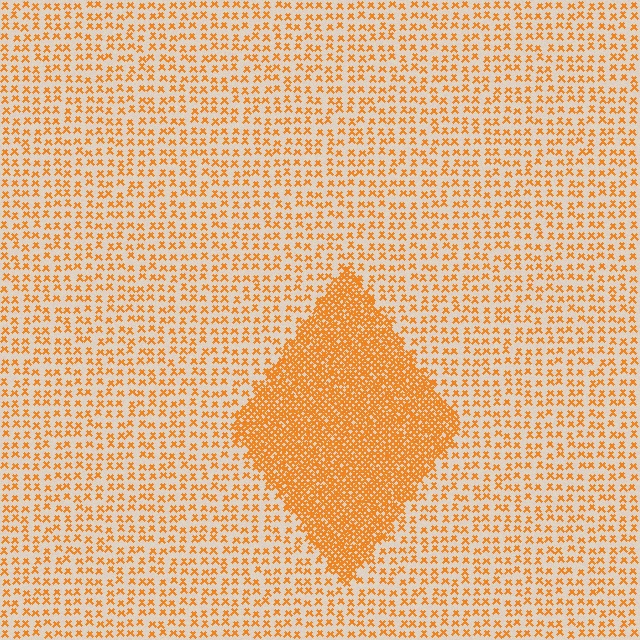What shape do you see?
I see a diamond.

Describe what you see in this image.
The image contains small orange elements arranged at two different densities. A diamond-shaped region is visible where the elements are more densely packed than the surrounding area.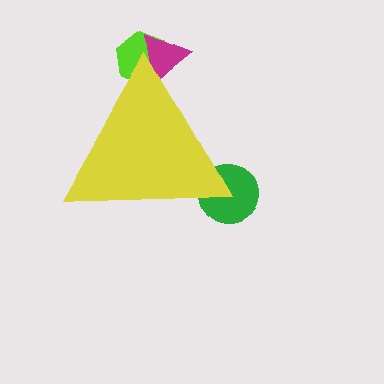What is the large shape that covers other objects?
A yellow triangle.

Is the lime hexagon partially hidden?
Yes, the lime hexagon is partially hidden behind the yellow triangle.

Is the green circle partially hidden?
Yes, the green circle is partially hidden behind the yellow triangle.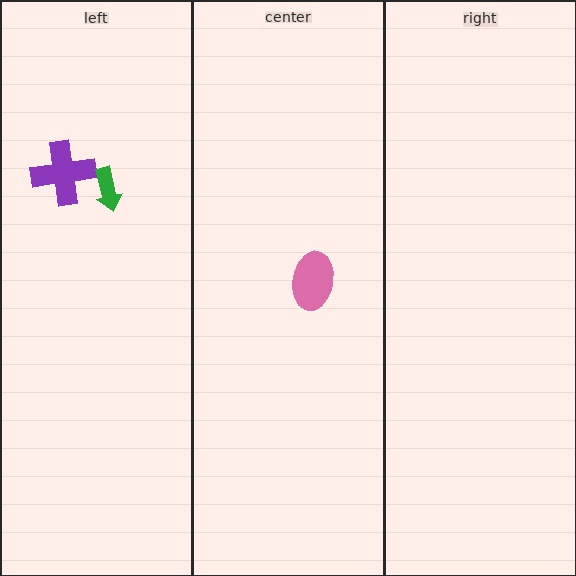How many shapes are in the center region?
1.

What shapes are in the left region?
The purple cross, the green arrow.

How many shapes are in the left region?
2.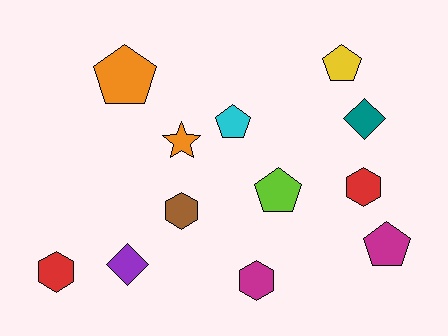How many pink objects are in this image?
There are no pink objects.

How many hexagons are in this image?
There are 4 hexagons.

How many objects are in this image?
There are 12 objects.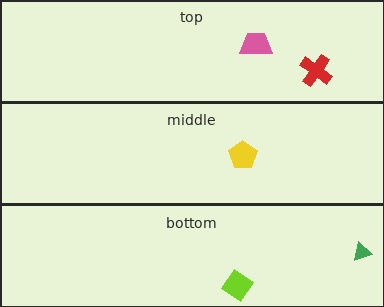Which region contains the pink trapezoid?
The top region.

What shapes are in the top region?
The pink trapezoid, the red cross.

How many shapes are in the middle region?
1.